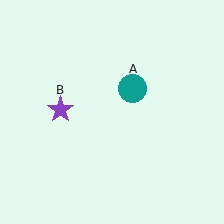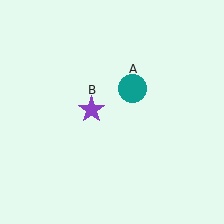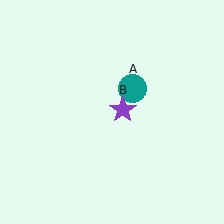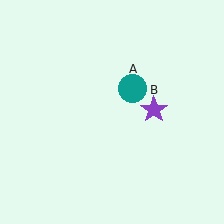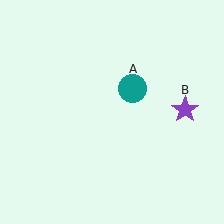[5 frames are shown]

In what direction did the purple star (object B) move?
The purple star (object B) moved right.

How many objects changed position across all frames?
1 object changed position: purple star (object B).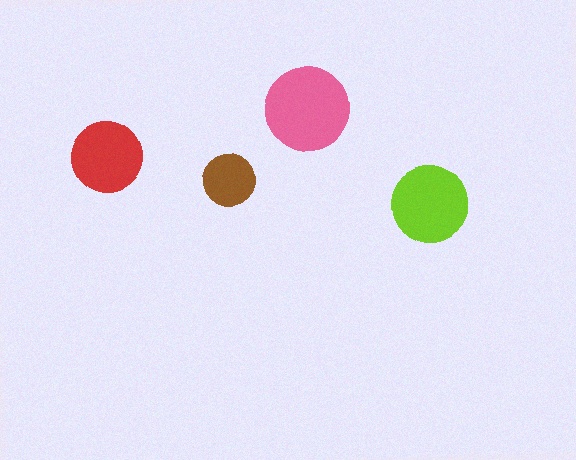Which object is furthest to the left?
The red circle is leftmost.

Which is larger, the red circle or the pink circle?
The pink one.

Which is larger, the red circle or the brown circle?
The red one.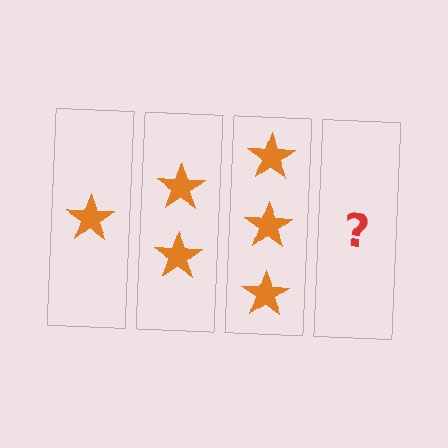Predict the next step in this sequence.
The next step is 4 stars.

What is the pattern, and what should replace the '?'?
The pattern is that each step adds one more star. The '?' should be 4 stars.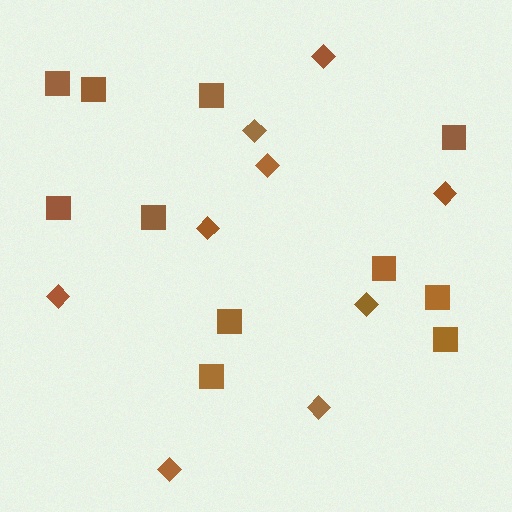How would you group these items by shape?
There are 2 groups: one group of squares (11) and one group of diamonds (9).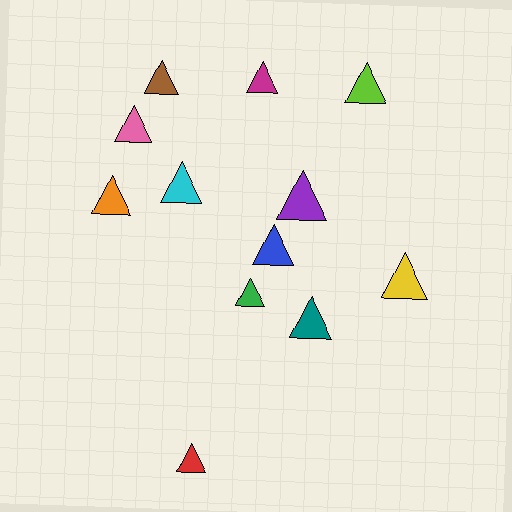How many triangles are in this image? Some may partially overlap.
There are 12 triangles.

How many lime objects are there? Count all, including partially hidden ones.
There is 1 lime object.